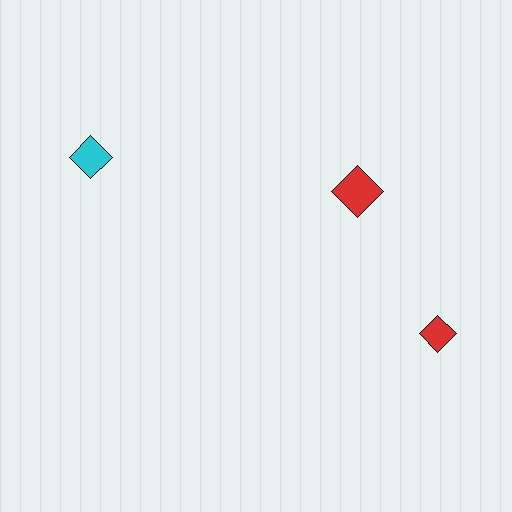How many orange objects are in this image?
There are no orange objects.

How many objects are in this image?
There are 3 objects.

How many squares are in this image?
There are no squares.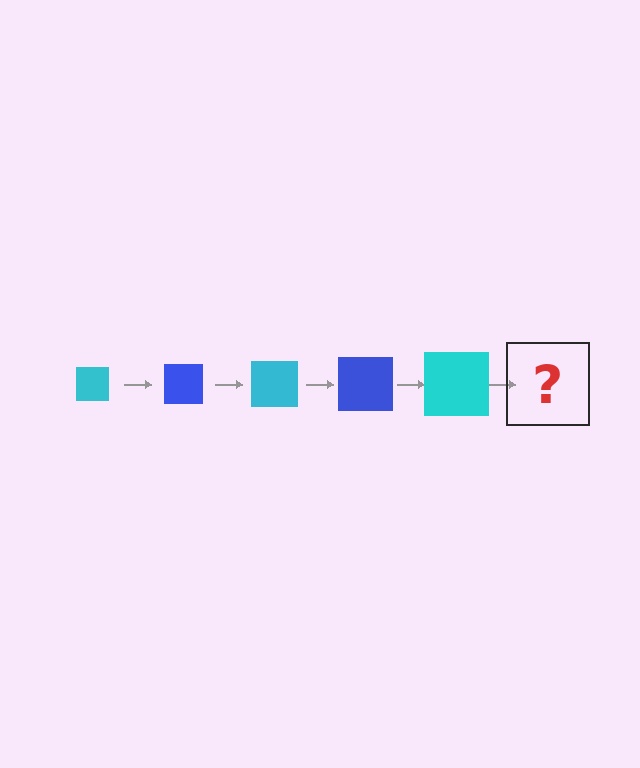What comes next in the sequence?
The next element should be a blue square, larger than the previous one.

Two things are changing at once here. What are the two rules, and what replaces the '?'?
The two rules are that the square grows larger each step and the color cycles through cyan and blue. The '?' should be a blue square, larger than the previous one.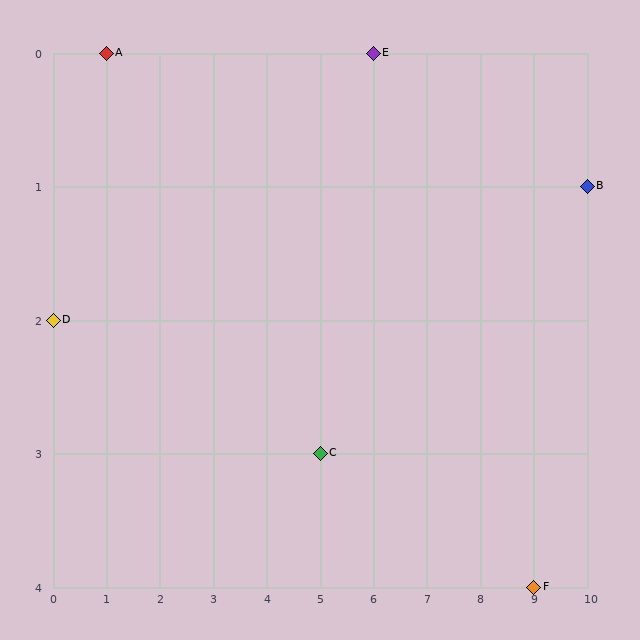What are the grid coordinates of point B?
Point B is at grid coordinates (10, 1).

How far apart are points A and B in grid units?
Points A and B are 9 columns and 1 row apart (about 9.1 grid units diagonally).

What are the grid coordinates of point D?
Point D is at grid coordinates (0, 2).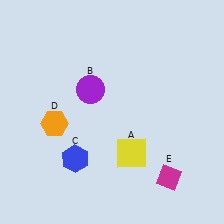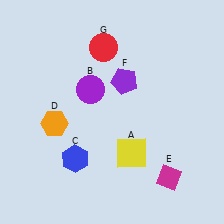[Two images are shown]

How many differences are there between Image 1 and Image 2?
There are 2 differences between the two images.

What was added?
A purple pentagon (F), a red circle (G) were added in Image 2.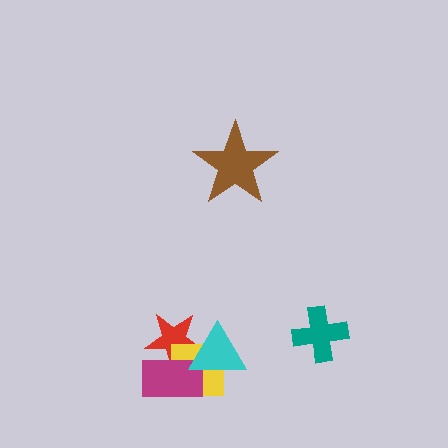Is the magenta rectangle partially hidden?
Yes, it is partially covered by another shape.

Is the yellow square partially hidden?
Yes, it is partially covered by another shape.